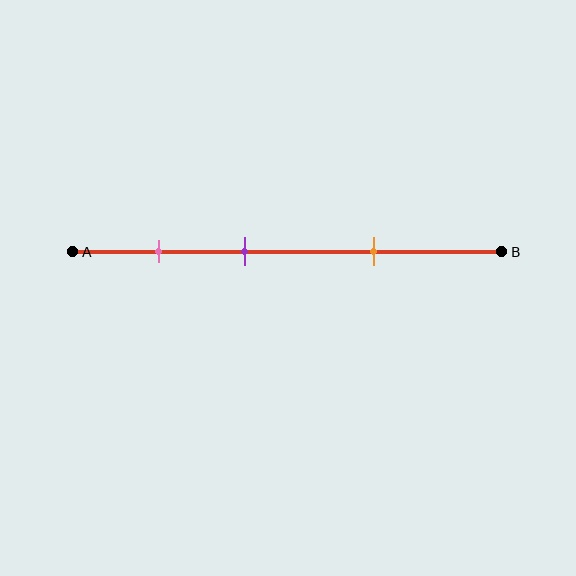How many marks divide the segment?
There are 3 marks dividing the segment.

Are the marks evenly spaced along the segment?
Yes, the marks are approximately evenly spaced.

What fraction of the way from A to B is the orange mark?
The orange mark is approximately 70% (0.7) of the way from A to B.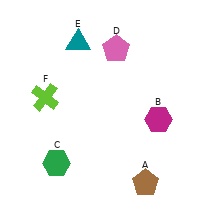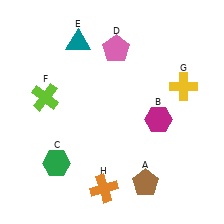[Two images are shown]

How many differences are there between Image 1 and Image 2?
There are 2 differences between the two images.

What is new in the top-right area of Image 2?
A yellow cross (G) was added in the top-right area of Image 2.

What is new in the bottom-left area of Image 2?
An orange cross (H) was added in the bottom-left area of Image 2.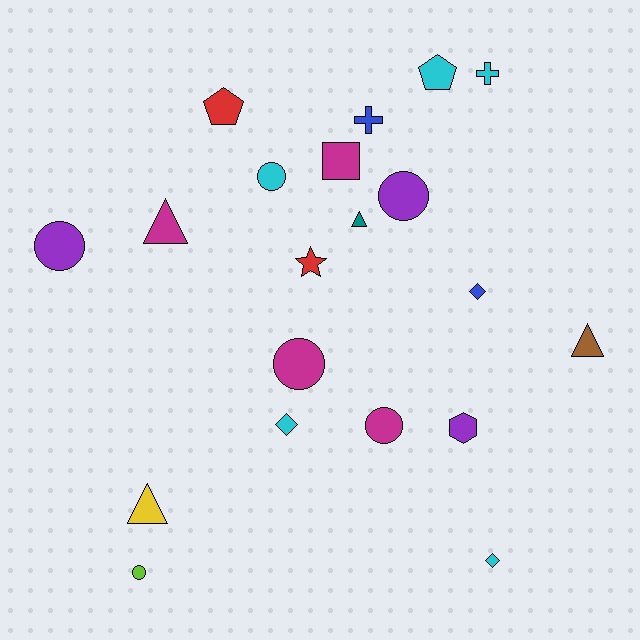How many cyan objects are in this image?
There are 5 cyan objects.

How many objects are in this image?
There are 20 objects.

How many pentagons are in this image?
There are 2 pentagons.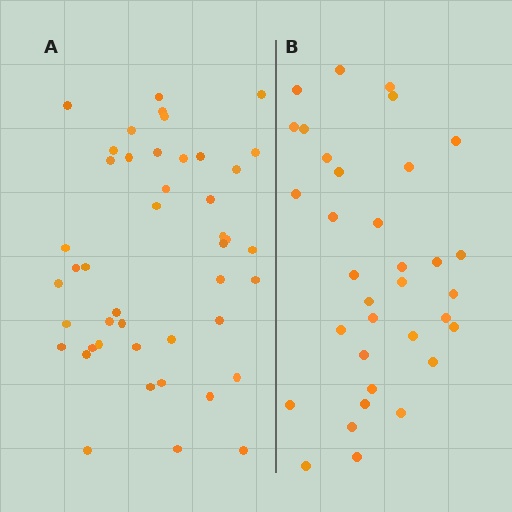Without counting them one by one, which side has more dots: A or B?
Region A (the left region) has more dots.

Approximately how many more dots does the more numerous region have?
Region A has roughly 12 or so more dots than region B.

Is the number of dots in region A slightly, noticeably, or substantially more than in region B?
Region A has noticeably more, but not dramatically so. The ratio is roughly 1.3 to 1.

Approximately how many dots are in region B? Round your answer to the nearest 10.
About 30 dots. (The exact count is 34, which rounds to 30.)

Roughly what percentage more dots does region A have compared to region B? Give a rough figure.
About 30% more.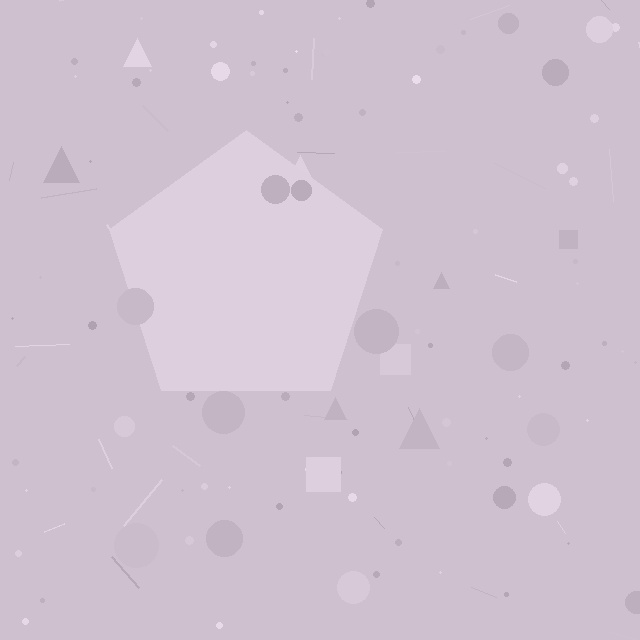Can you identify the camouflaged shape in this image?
The camouflaged shape is a pentagon.